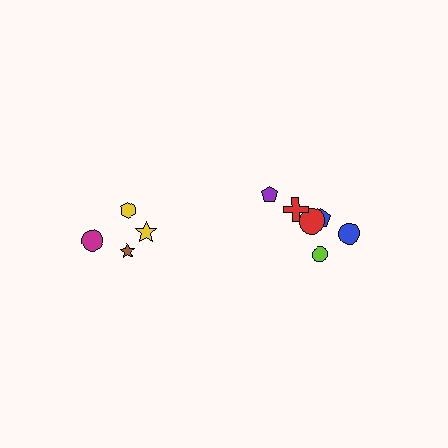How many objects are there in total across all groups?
There are 10 objects.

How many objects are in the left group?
There are 4 objects.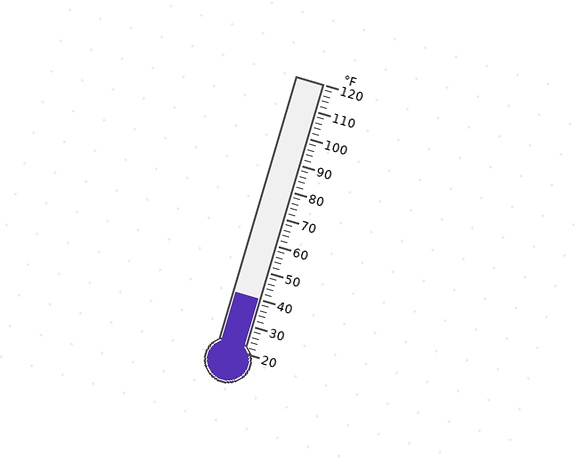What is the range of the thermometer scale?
The thermometer scale ranges from 20°F to 120°F.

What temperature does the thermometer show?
The thermometer shows approximately 40°F.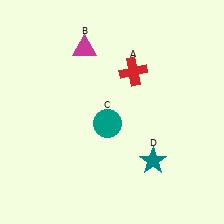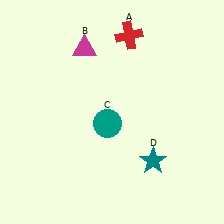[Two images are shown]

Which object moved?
The red cross (A) moved up.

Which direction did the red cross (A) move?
The red cross (A) moved up.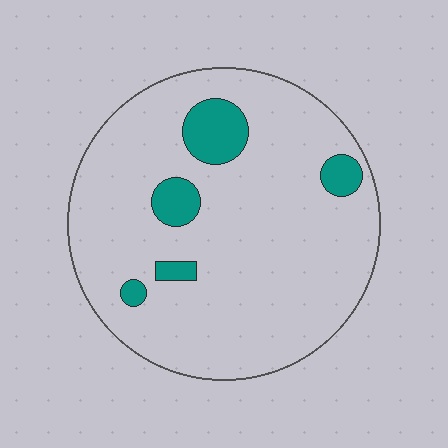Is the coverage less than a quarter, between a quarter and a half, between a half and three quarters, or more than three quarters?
Less than a quarter.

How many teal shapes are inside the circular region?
5.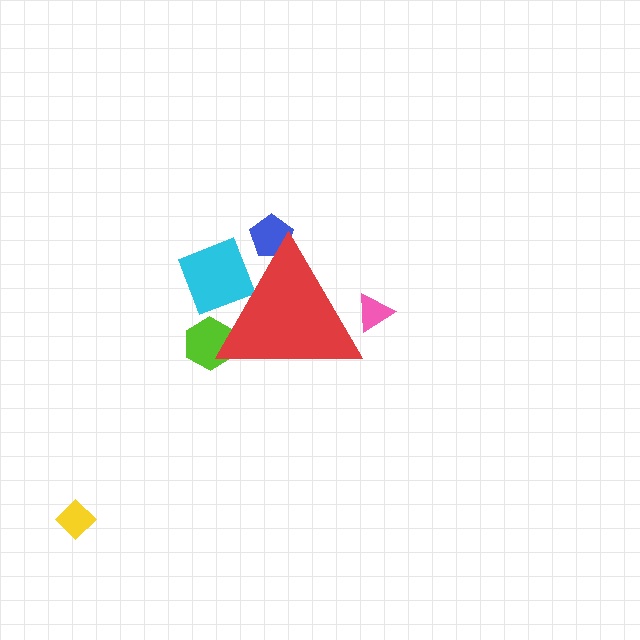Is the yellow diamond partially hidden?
No, the yellow diamond is fully visible.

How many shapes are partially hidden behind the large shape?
4 shapes are partially hidden.